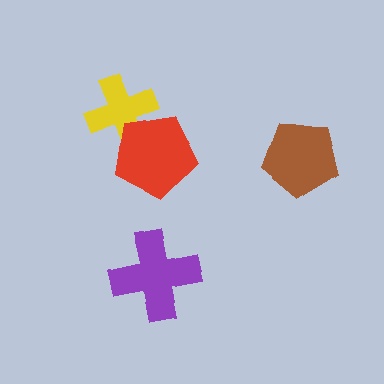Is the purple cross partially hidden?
No, no other shape covers it.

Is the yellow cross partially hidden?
Yes, it is partially covered by another shape.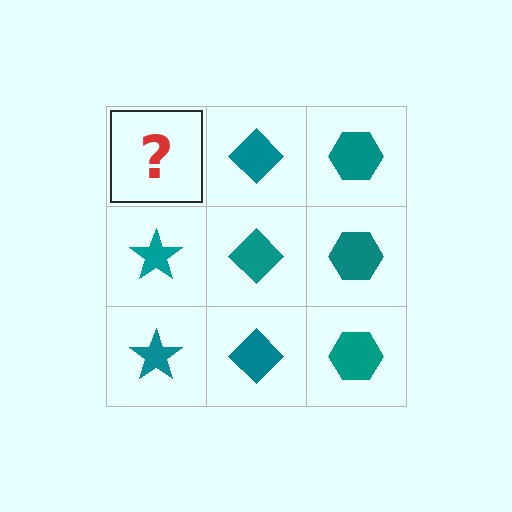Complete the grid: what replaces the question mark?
The question mark should be replaced with a teal star.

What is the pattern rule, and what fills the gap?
The rule is that each column has a consistent shape. The gap should be filled with a teal star.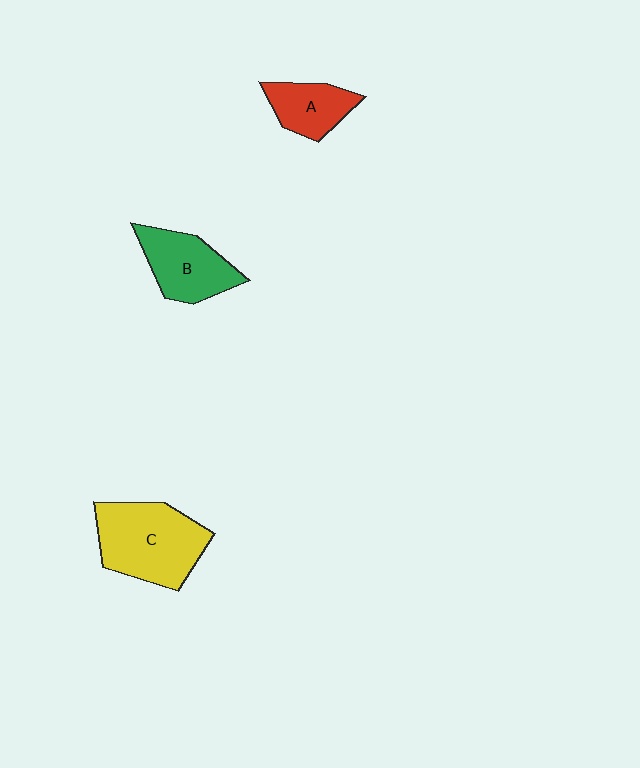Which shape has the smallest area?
Shape A (red).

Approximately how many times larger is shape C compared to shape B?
Approximately 1.5 times.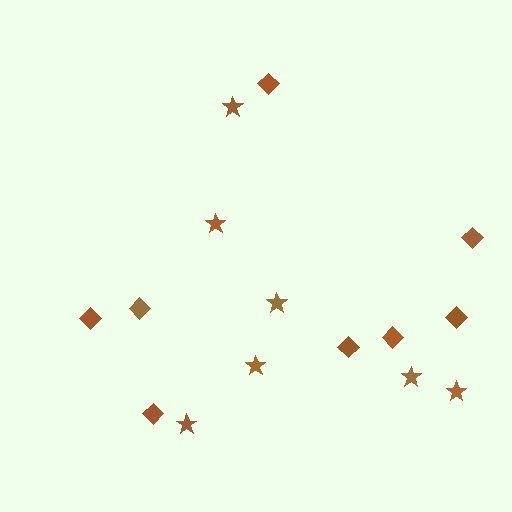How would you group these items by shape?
There are 2 groups: one group of diamonds (8) and one group of stars (7).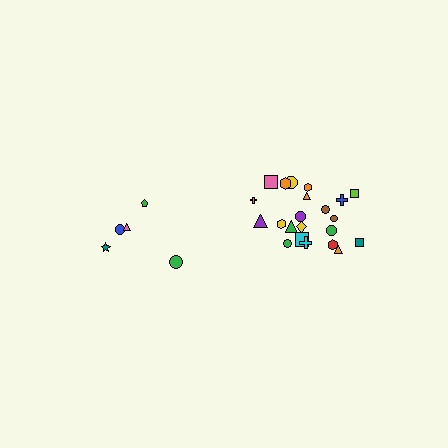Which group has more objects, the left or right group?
The right group.